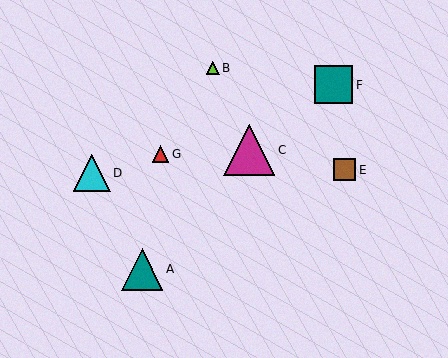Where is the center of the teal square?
The center of the teal square is at (333, 85).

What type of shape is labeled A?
Shape A is a teal triangle.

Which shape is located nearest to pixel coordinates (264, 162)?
The magenta triangle (labeled C) at (249, 150) is nearest to that location.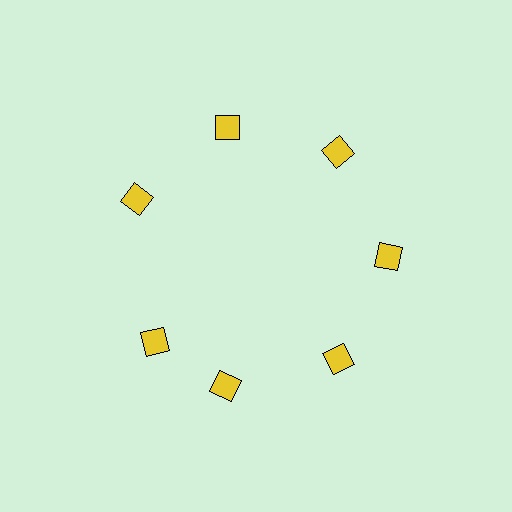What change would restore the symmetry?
The symmetry would be restored by rotating it back into even spacing with its neighbors so that all 7 diamonds sit at equal angles and equal distance from the center.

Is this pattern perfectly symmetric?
No. The 7 yellow diamonds are arranged in a ring, but one element near the 8 o'clock position is rotated out of alignment along the ring, breaking the 7-fold rotational symmetry.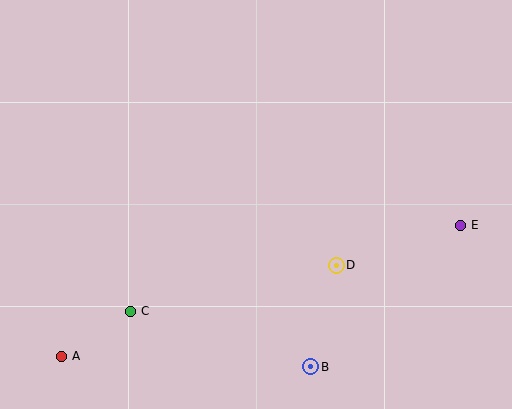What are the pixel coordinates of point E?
Point E is at (461, 225).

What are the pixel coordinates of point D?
Point D is at (336, 265).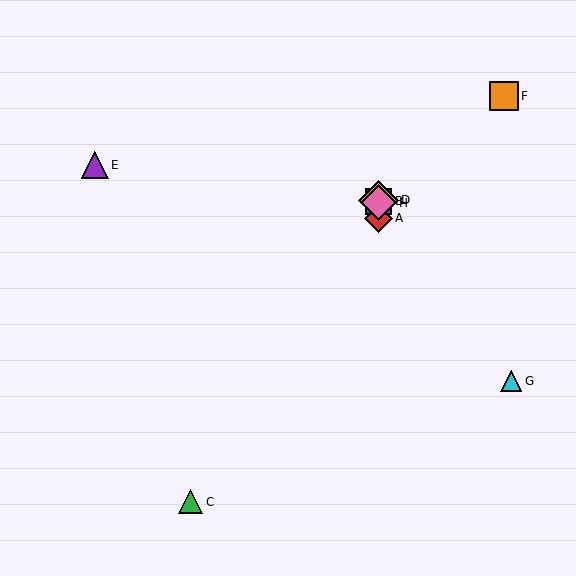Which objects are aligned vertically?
Objects A, B, D, H are aligned vertically.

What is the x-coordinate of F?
Object F is at x≈504.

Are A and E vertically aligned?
No, A is at x≈378 and E is at x≈95.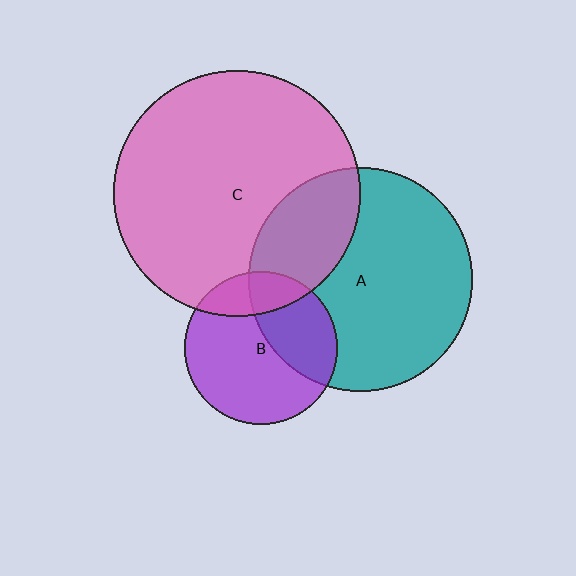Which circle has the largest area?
Circle C (pink).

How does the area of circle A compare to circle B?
Approximately 2.1 times.